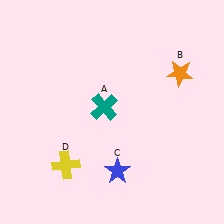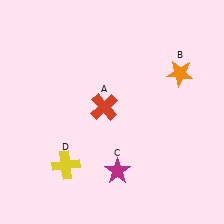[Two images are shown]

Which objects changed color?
A changed from teal to red. C changed from blue to magenta.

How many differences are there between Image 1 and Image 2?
There are 2 differences between the two images.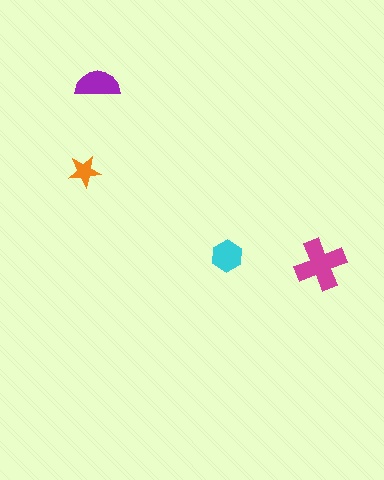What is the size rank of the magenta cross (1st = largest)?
1st.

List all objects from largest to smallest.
The magenta cross, the purple semicircle, the cyan hexagon, the orange star.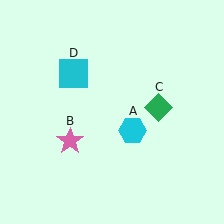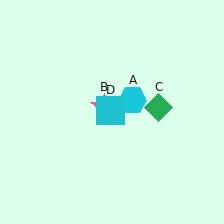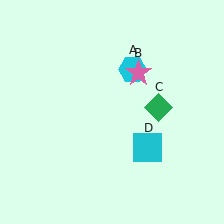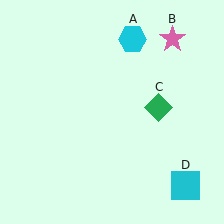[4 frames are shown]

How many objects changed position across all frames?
3 objects changed position: cyan hexagon (object A), pink star (object B), cyan square (object D).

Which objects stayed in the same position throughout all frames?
Green diamond (object C) remained stationary.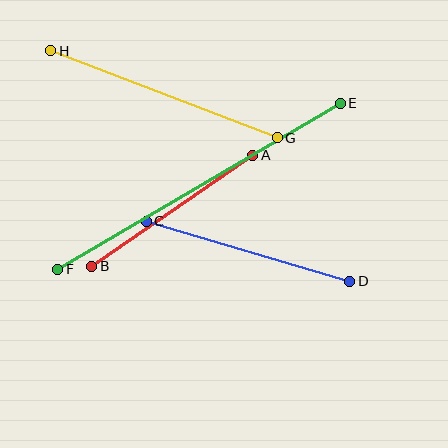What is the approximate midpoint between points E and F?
The midpoint is at approximately (199, 186) pixels.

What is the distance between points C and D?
The distance is approximately 212 pixels.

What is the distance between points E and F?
The distance is approximately 328 pixels.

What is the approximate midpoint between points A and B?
The midpoint is at approximately (172, 211) pixels.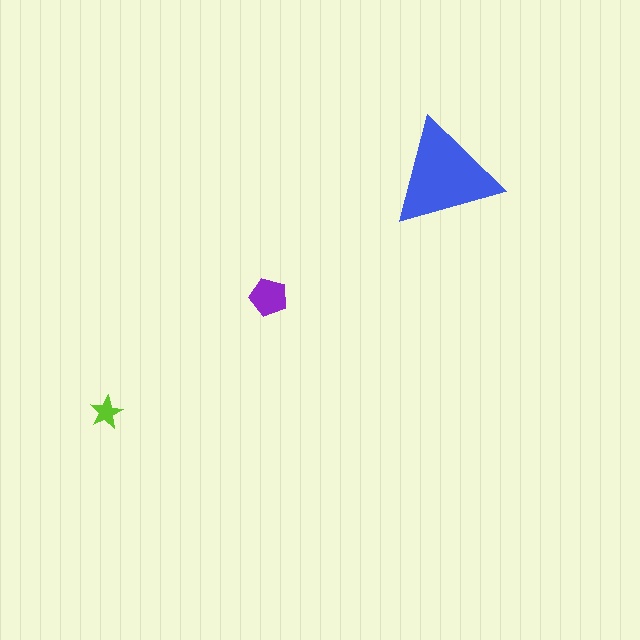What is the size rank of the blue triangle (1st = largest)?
1st.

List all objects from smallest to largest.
The lime star, the purple pentagon, the blue triangle.